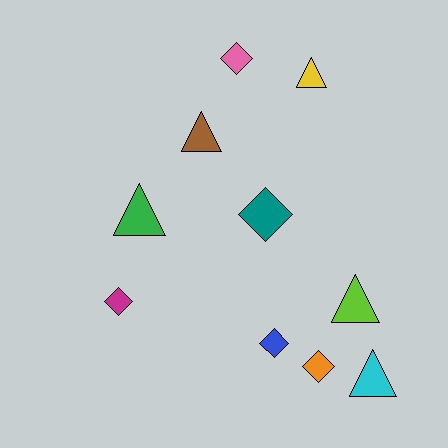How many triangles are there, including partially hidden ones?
There are 5 triangles.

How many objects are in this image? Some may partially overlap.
There are 10 objects.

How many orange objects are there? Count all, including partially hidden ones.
There is 1 orange object.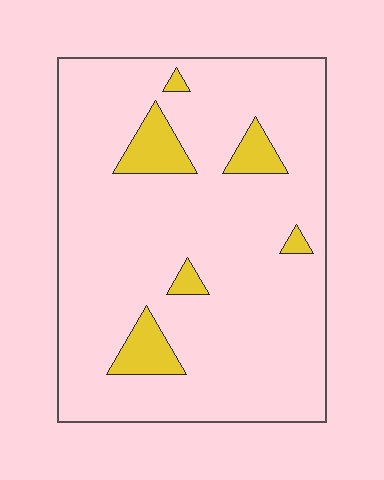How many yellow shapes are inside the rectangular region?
6.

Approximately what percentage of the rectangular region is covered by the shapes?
Approximately 10%.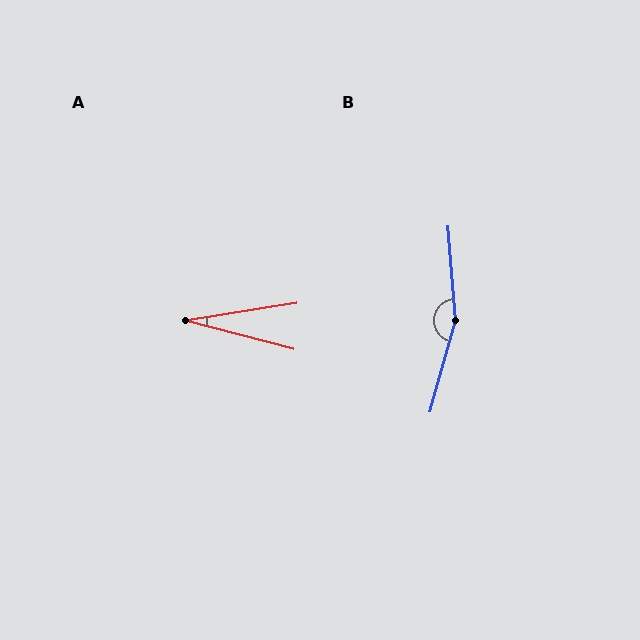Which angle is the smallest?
A, at approximately 24 degrees.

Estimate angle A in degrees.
Approximately 24 degrees.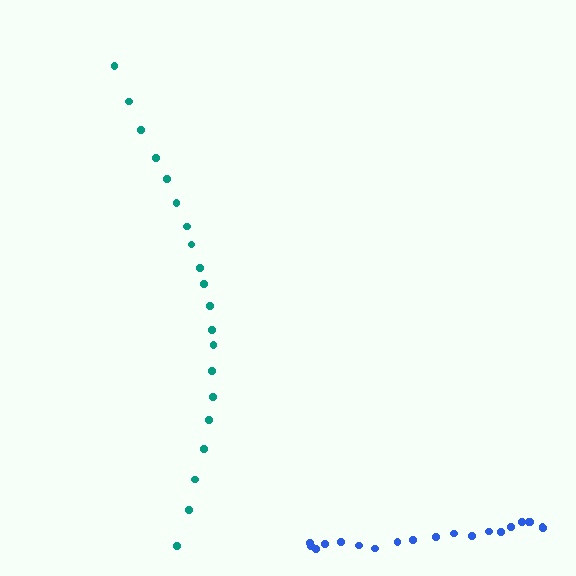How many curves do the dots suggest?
There are 2 distinct paths.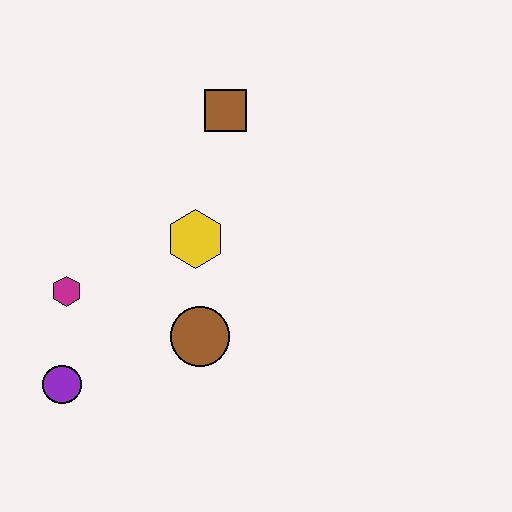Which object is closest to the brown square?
The yellow hexagon is closest to the brown square.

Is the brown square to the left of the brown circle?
No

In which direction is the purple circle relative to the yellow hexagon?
The purple circle is below the yellow hexagon.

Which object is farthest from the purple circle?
The brown square is farthest from the purple circle.